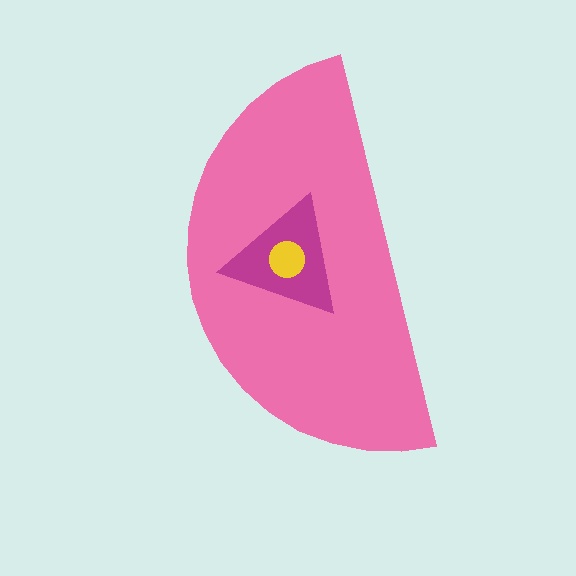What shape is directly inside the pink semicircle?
The magenta triangle.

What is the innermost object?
The yellow circle.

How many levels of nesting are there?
3.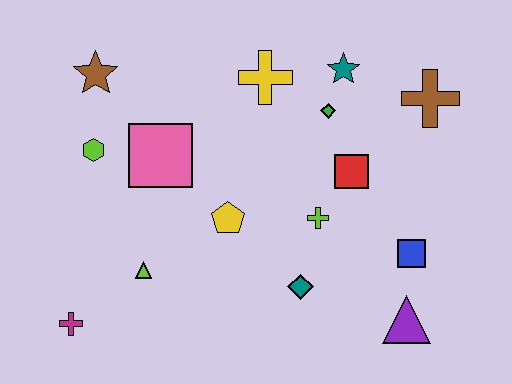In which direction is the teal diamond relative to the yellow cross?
The teal diamond is below the yellow cross.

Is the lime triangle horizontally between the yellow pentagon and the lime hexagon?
Yes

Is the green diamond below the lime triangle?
No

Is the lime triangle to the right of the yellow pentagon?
No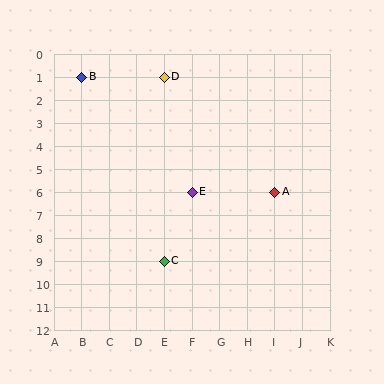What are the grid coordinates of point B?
Point B is at grid coordinates (B, 1).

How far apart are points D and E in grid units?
Points D and E are 1 column and 5 rows apart (about 5.1 grid units diagonally).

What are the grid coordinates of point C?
Point C is at grid coordinates (E, 9).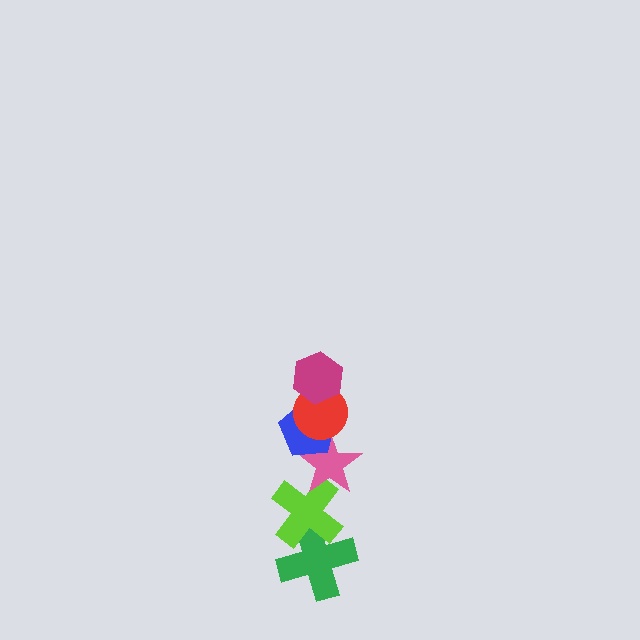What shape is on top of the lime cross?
The pink star is on top of the lime cross.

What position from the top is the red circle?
The red circle is 2nd from the top.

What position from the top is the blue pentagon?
The blue pentagon is 3rd from the top.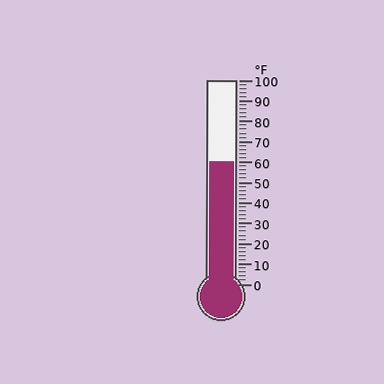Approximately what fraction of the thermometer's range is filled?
The thermometer is filled to approximately 60% of its range.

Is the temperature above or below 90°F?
The temperature is below 90°F.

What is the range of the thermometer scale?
The thermometer scale ranges from 0°F to 100°F.